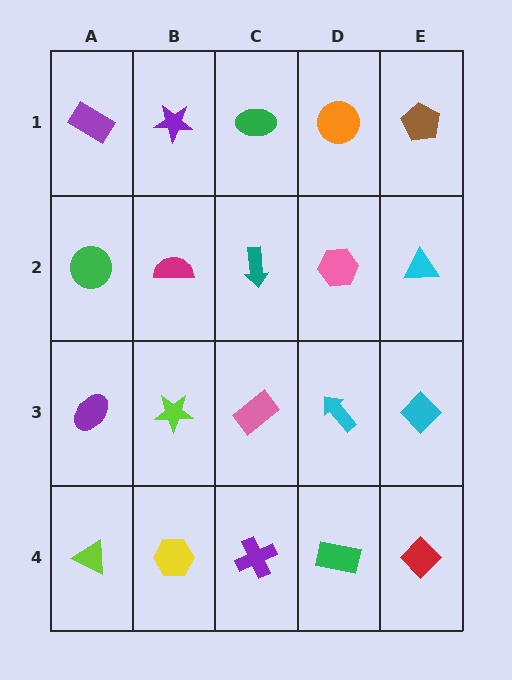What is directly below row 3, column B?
A yellow hexagon.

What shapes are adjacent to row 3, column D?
A pink hexagon (row 2, column D), a green rectangle (row 4, column D), a pink rectangle (row 3, column C), a cyan diamond (row 3, column E).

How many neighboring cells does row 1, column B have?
3.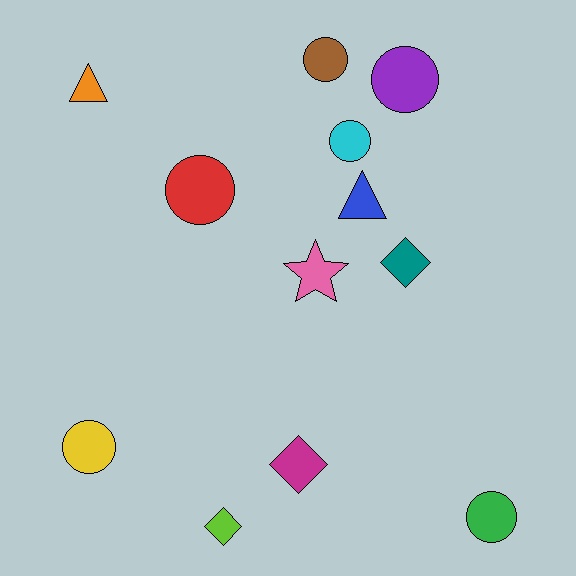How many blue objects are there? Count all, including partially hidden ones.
There is 1 blue object.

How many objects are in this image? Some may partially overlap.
There are 12 objects.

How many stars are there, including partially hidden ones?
There is 1 star.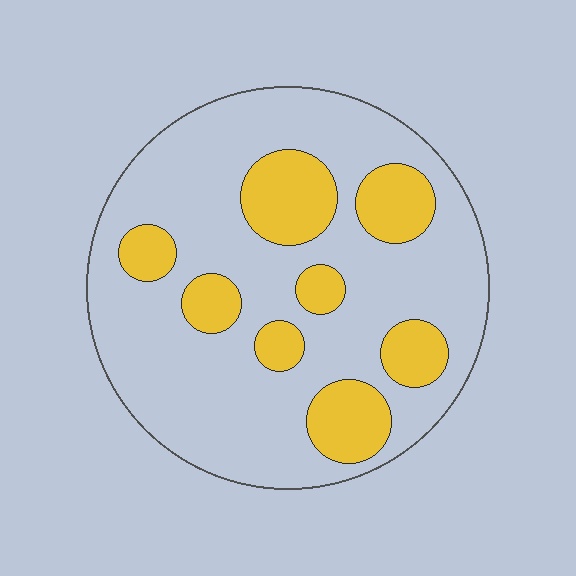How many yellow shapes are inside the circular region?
8.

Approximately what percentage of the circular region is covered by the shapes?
Approximately 25%.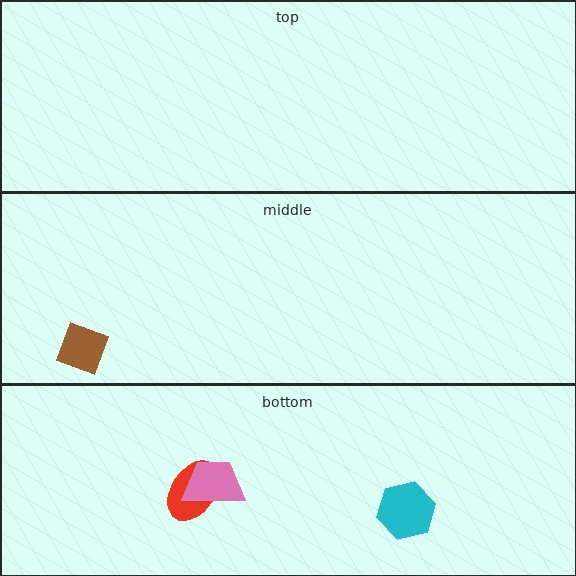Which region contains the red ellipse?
The bottom region.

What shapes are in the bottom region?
The red ellipse, the pink trapezoid, the cyan hexagon.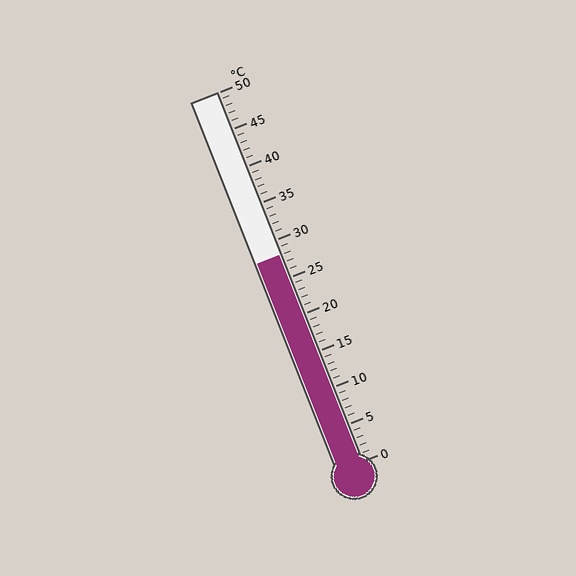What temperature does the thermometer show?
The thermometer shows approximately 28°C.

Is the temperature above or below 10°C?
The temperature is above 10°C.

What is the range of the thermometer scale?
The thermometer scale ranges from 0°C to 50°C.